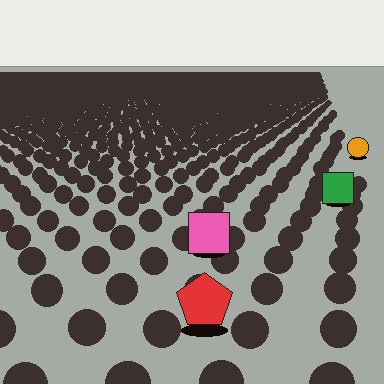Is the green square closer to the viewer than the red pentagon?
No. The red pentagon is closer — you can tell from the texture gradient: the ground texture is coarser near it.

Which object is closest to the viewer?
The red pentagon is closest. The texture marks near it are larger and more spread out.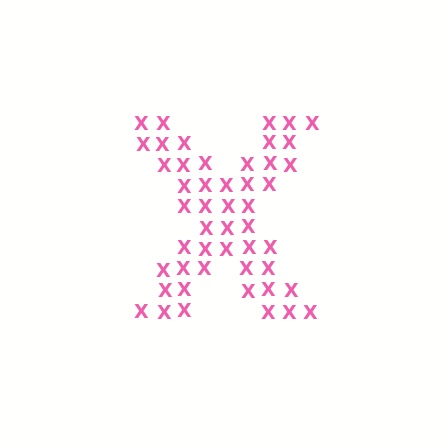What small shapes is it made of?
It is made of small letter X's.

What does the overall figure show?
The overall figure shows the letter X.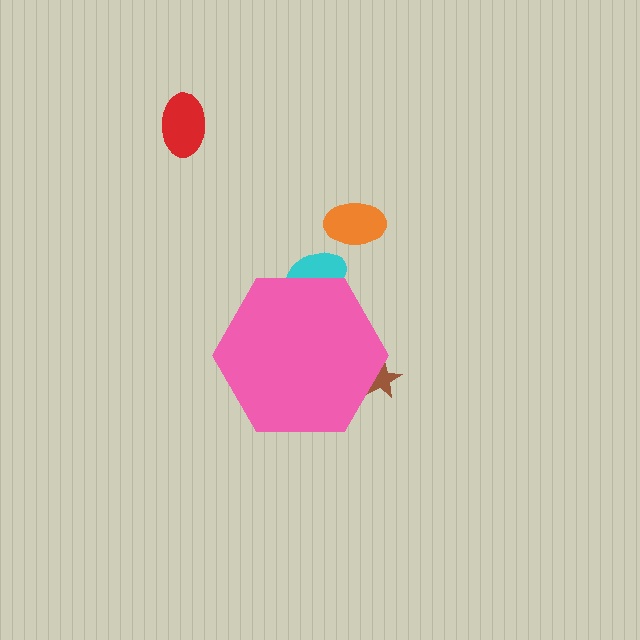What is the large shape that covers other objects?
A pink hexagon.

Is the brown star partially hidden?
Yes, the brown star is partially hidden behind the pink hexagon.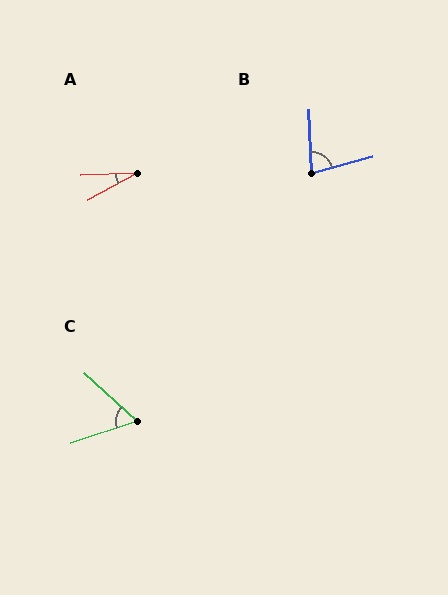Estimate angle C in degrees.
Approximately 61 degrees.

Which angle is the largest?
B, at approximately 76 degrees.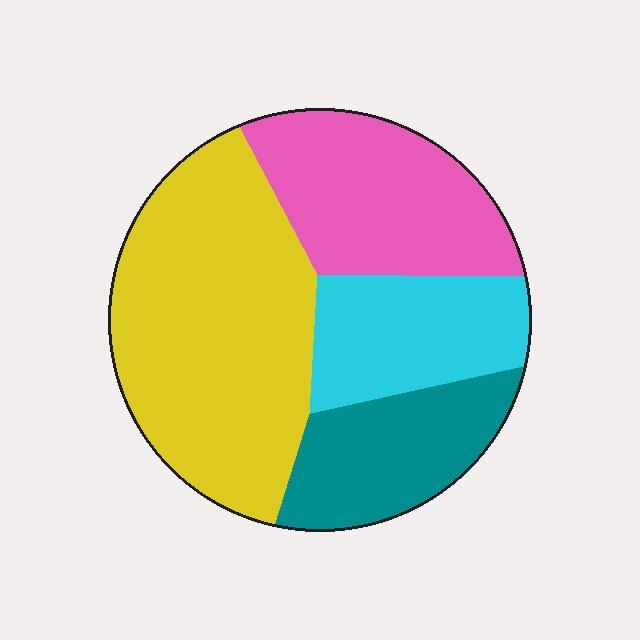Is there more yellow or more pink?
Yellow.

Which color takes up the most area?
Yellow, at roughly 40%.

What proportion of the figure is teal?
Teal takes up between a sixth and a third of the figure.